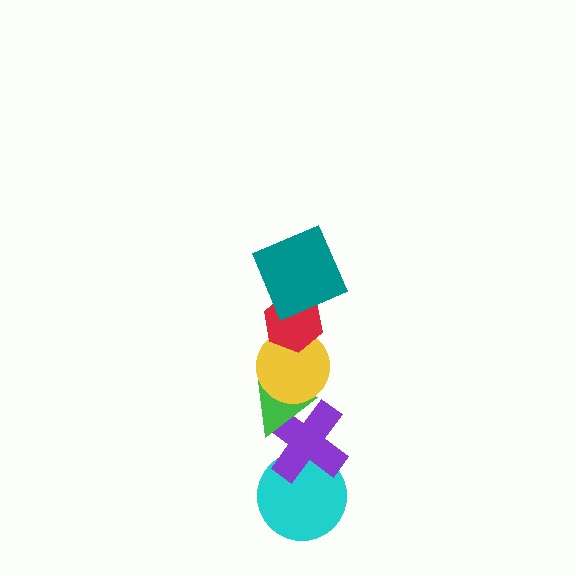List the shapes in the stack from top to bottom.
From top to bottom: the teal square, the red hexagon, the yellow circle, the green triangle, the purple cross, the cyan circle.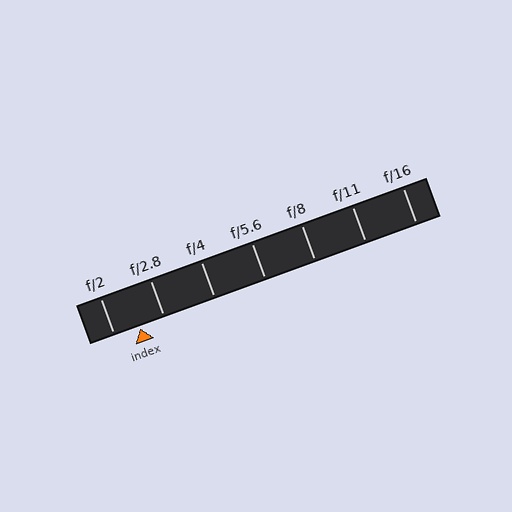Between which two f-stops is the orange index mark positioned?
The index mark is between f/2 and f/2.8.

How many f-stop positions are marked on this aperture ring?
There are 7 f-stop positions marked.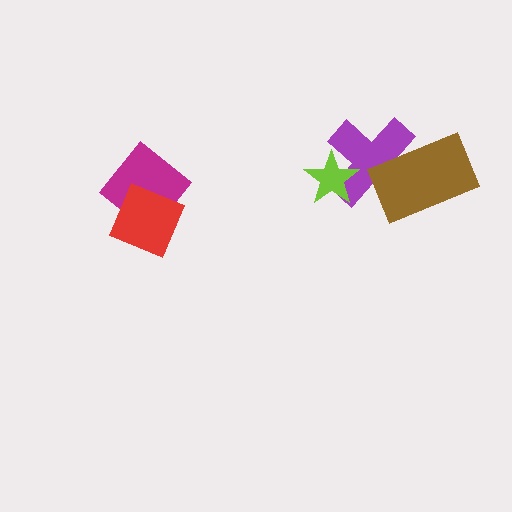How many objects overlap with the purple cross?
2 objects overlap with the purple cross.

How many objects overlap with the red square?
1 object overlaps with the red square.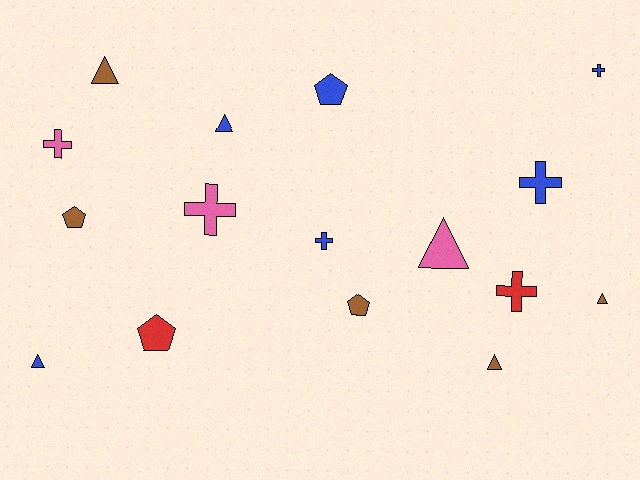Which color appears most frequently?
Blue, with 6 objects.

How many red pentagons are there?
There is 1 red pentagon.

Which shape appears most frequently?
Triangle, with 6 objects.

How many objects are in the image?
There are 16 objects.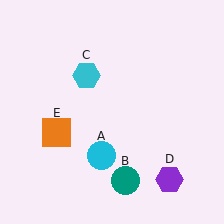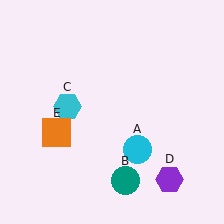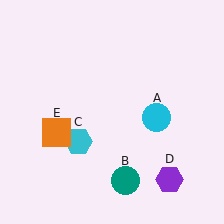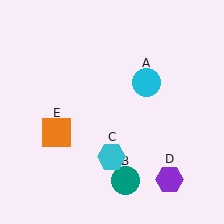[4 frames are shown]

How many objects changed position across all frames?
2 objects changed position: cyan circle (object A), cyan hexagon (object C).